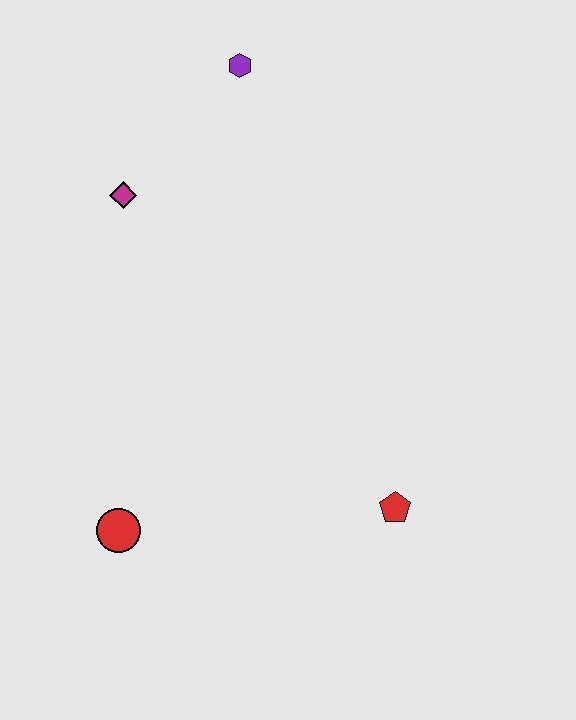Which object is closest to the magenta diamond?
The purple hexagon is closest to the magenta diamond.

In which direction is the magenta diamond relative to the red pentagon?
The magenta diamond is above the red pentagon.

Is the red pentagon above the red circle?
Yes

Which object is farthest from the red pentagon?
The purple hexagon is farthest from the red pentagon.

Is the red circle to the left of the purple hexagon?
Yes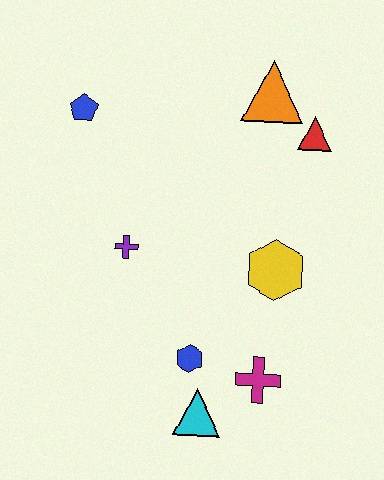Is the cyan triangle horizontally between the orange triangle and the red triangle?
No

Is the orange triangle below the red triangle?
No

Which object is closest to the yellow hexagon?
The magenta cross is closest to the yellow hexagon.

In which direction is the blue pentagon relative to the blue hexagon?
The blue pentagon is above the blue hexagon.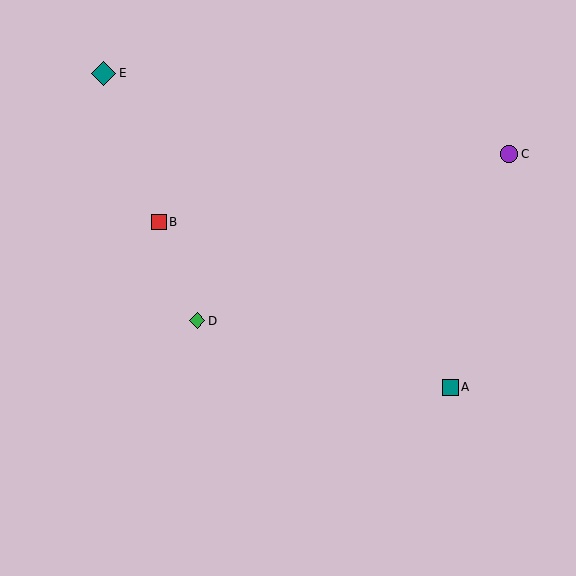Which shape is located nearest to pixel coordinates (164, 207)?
The red square (labeled B) at (159, 222) is nearest to that location.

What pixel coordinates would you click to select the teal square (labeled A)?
Click at (451, 387) to select the teal square A.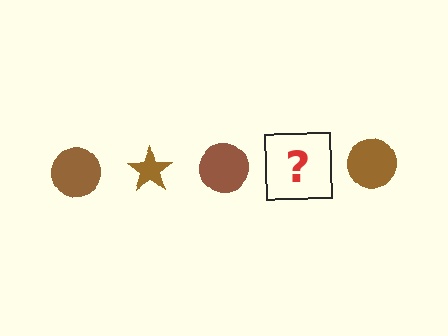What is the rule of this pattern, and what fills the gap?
The rule is that the pattern cycles through circle, star shapes in brown. The gap should be filled with a brown star.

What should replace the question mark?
The question mark should be replaced with a brown star.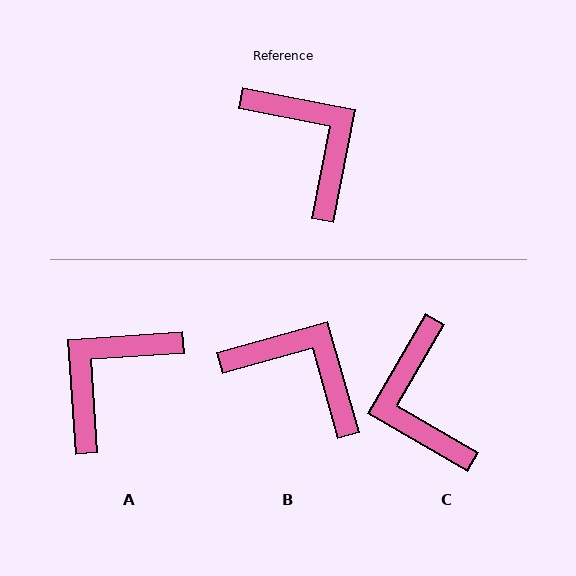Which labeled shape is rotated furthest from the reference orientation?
C, about 161 degrees away.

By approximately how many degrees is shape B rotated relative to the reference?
Approximately 27 degrees counter-clockwise.